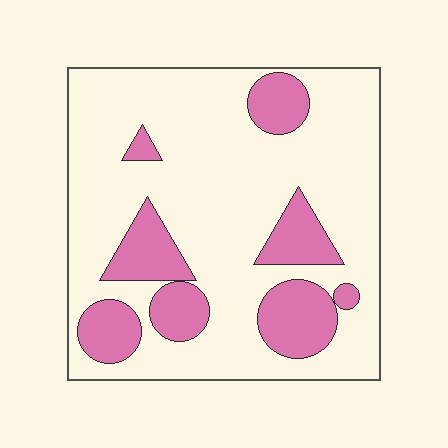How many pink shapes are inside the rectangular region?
8.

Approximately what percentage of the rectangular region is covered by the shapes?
Approximately 25%.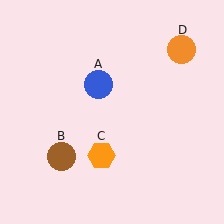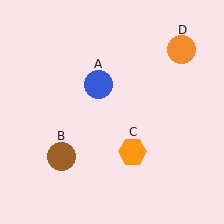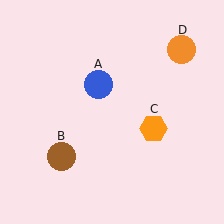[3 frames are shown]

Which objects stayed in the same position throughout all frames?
Blue circle (object A) and brown circle (object B) and orange circle (object D) remained stationary.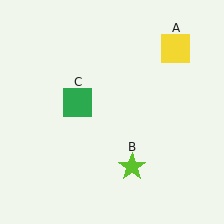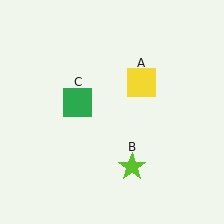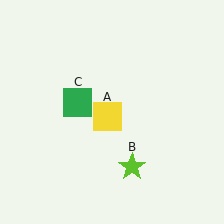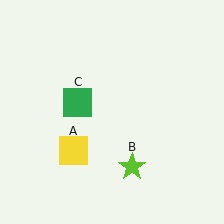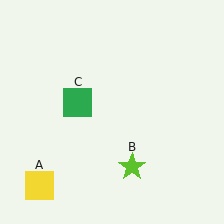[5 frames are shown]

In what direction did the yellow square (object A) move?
The yellow square (object A) moved down and to the left.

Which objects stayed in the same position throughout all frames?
Lime star (object B) and green square (object C) remained stationary.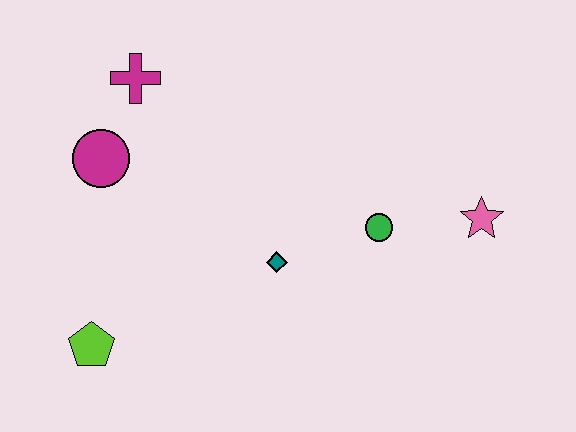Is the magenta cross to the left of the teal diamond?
Yes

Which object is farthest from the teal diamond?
The magenta cross is farthest from the teal diamond.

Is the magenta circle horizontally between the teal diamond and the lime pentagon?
Yes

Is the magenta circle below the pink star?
No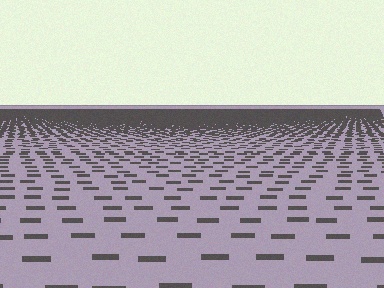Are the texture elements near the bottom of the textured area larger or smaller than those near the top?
Larger. Near the bottom, elements are closer to the viewer and appear at a bigger on-screen size.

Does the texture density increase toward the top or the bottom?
Density increases toward the top.